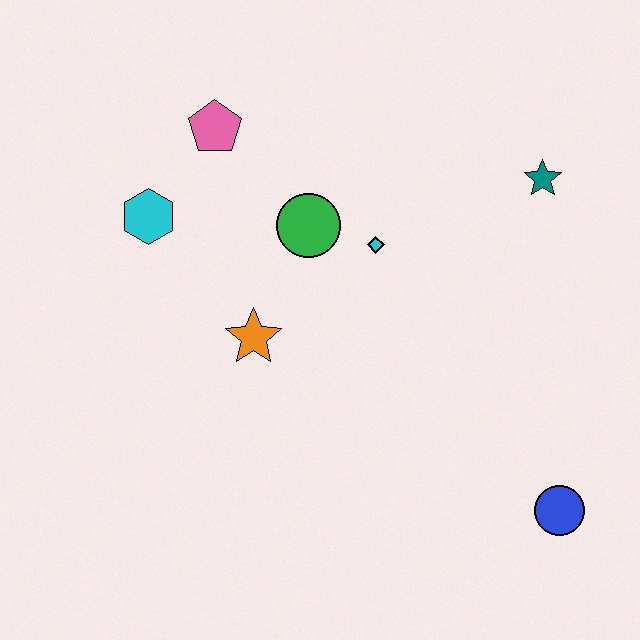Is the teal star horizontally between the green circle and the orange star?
No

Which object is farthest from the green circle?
The blue circle is farthest from the green circle.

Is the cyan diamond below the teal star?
Yes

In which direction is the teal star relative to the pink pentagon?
The teal star is to the right of the pink pentagon.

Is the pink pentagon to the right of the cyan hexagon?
Yes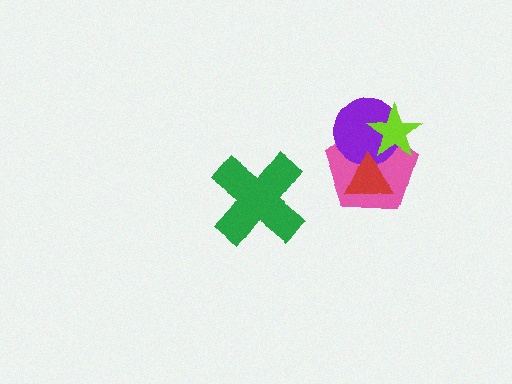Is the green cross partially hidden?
No, no other shape covers it.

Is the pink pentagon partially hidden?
Yes, it is partially covered by another shape.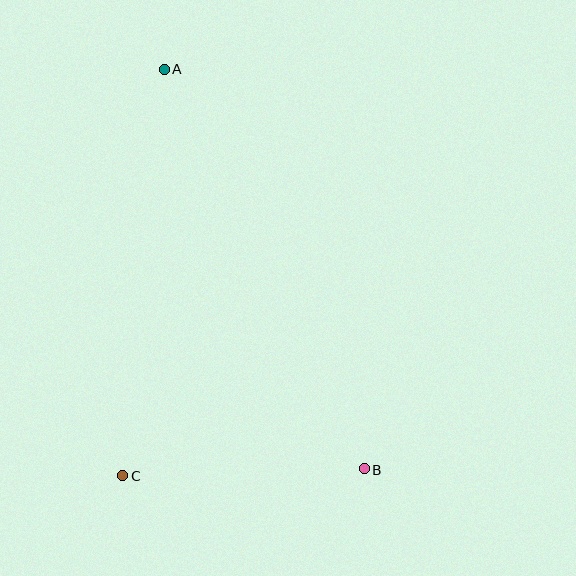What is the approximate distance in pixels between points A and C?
The distance between A and C is approximately 409 pixels.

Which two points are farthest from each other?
Points A and B are farthest from each other.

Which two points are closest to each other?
Points B and C are closest to each other.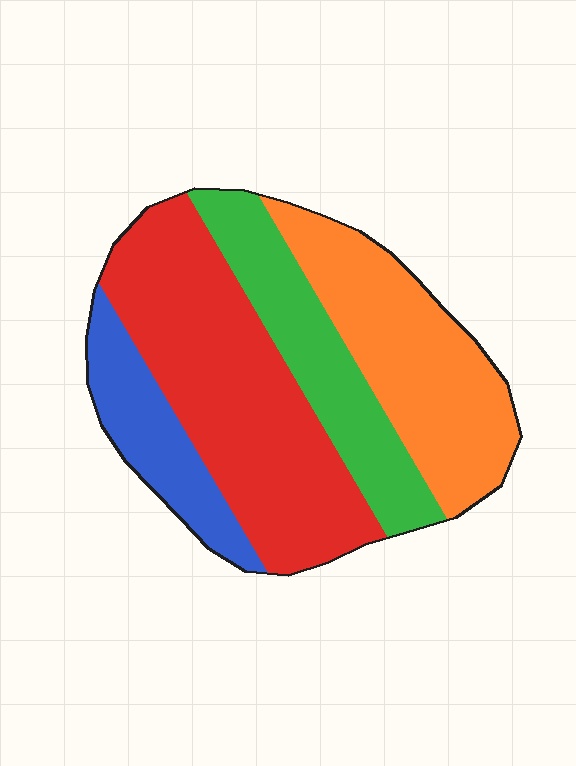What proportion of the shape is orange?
Orange covers 27% of the shape.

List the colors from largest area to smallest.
From largest to smallest: red, orange, green, blue.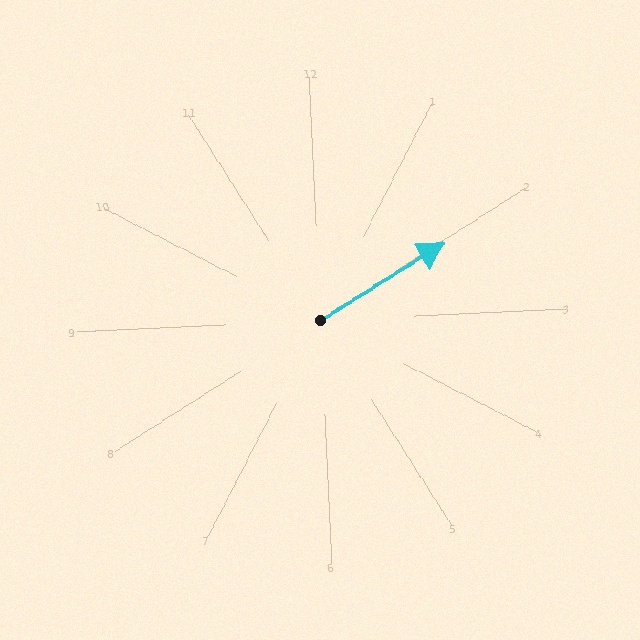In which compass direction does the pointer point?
Northeast.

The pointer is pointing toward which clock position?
Roughly 2 o'clock.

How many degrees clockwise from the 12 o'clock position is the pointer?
Approximately 61 degrees.